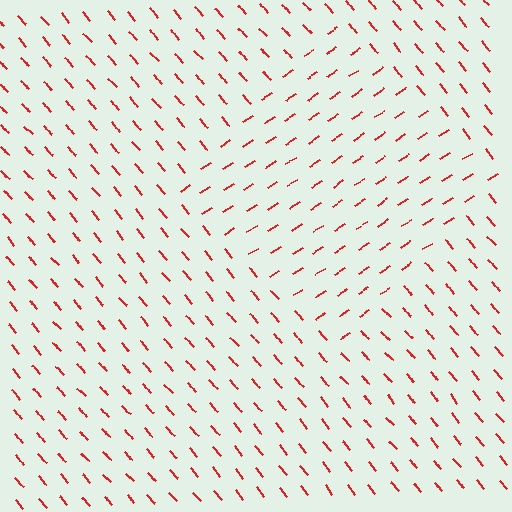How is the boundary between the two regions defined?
The boundary is defined purely by a change in line orientation (approximately 83 degrees difference). All lines are the same color and thickness.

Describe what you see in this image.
The image is filled with small red line segments. A diamond region in the image has lines oriented differently from the surrounding lines, creating a visible texture boundary.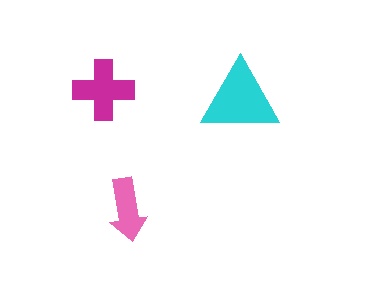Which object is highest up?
The magenta cross is topmost.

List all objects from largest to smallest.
The cyan triangle, the magenta cross, the pink arrow.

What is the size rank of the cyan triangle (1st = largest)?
1st.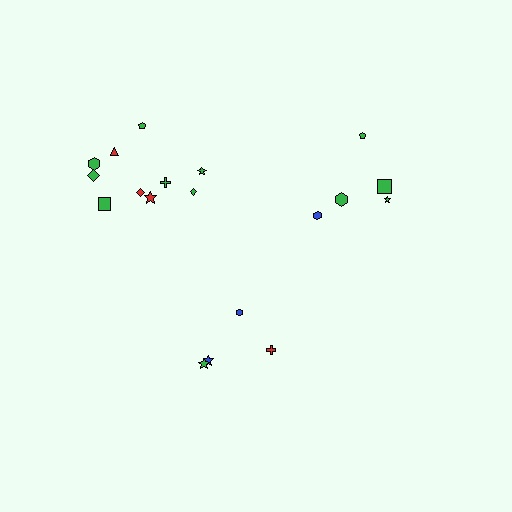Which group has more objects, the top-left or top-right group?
The top-left group.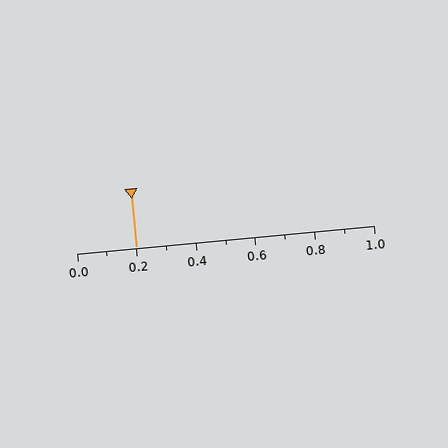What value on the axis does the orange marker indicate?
The marker indicates approximately 0.2.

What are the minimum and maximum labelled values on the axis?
The axis runs from 0.0 to 1.0.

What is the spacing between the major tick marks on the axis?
The major ticks are spaced 0.2 apart.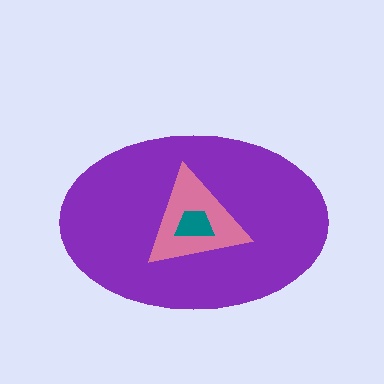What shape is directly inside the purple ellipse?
The pink triangle.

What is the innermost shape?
The teal trapezoid.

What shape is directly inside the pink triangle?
The teal trapezoid.